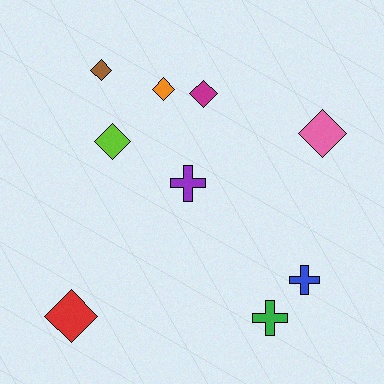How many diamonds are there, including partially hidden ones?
There are 6 diamonds.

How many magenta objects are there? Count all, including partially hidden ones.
There is 1 magenta object.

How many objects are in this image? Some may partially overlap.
There are 9 objects.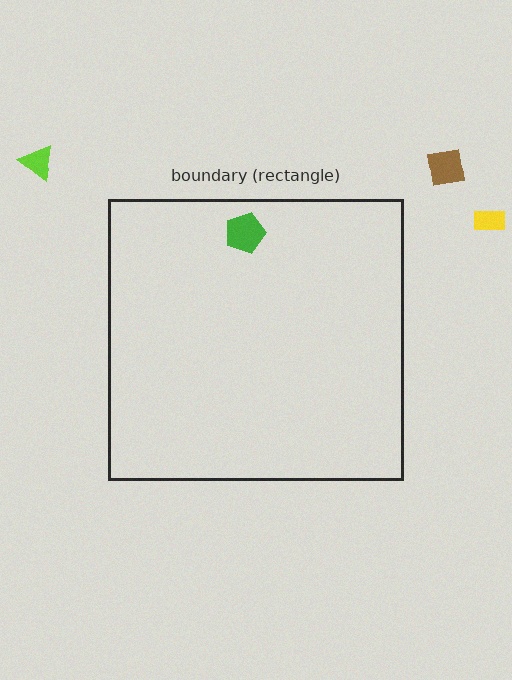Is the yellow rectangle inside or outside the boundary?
Outside.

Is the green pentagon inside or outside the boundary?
Inside.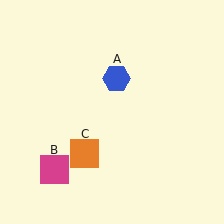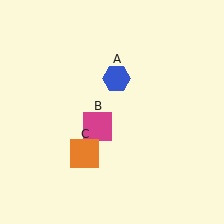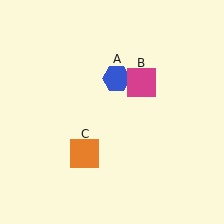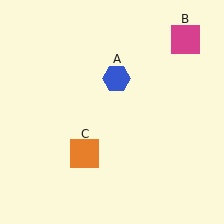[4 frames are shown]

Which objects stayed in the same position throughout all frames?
Blue hexagon (object A) and orange square (object C) remained stationary.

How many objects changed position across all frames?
1 object changed position: magenta square (object B).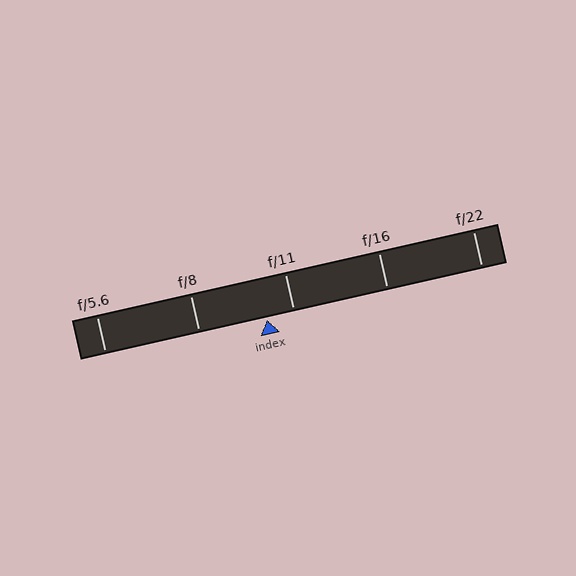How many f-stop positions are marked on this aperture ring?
There are 5 f-stop positions marked.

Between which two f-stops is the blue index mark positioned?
The index mark is between f/8 and f/11.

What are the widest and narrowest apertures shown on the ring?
The widest aperture shown is f/5.6 and the narrowest is f/22.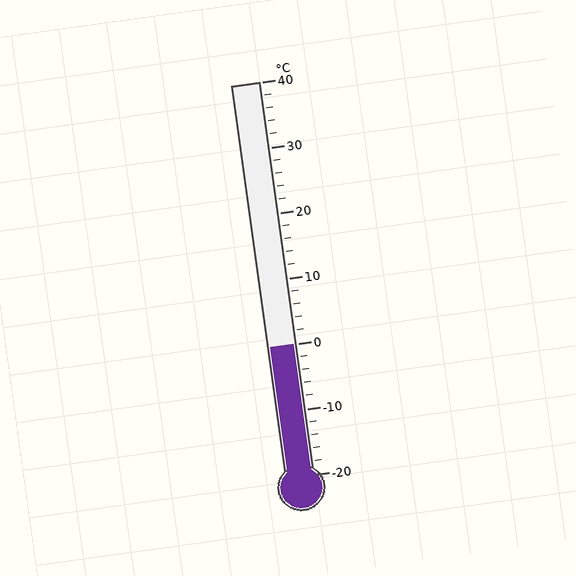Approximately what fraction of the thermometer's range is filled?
The thermometer is filled to approximately 35% of its range.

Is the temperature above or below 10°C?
The temperature is below 10°C.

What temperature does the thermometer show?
The thermometer shows approximately 0°C.